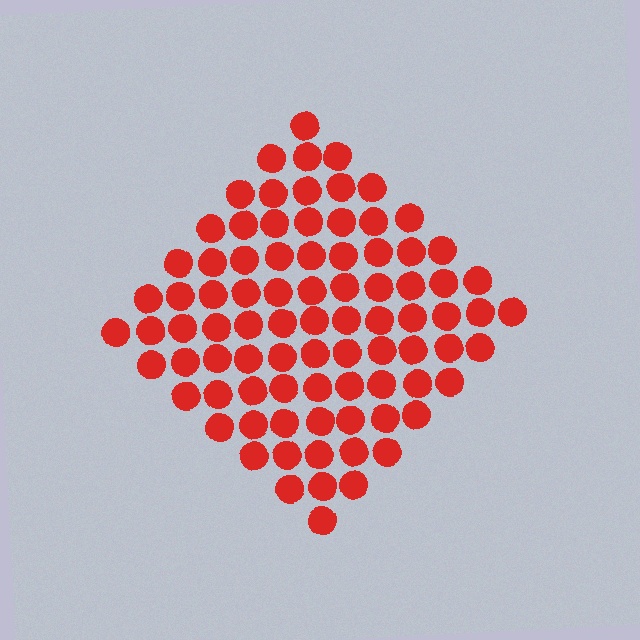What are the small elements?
The small elements are circles.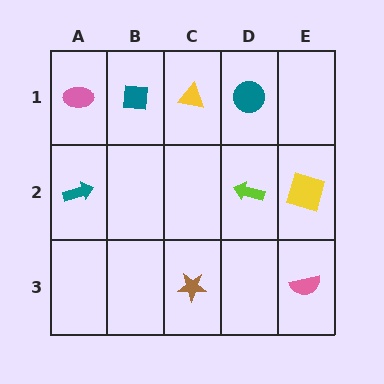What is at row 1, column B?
A teal square.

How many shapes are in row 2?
3 shapes.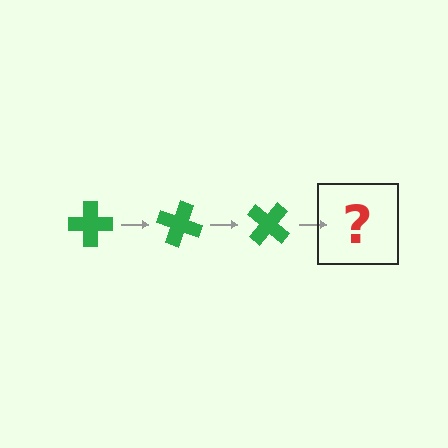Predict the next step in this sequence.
The next step is a green cross rotated 60 degrees.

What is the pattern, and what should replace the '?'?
The pattern is that the cross rotates 20 degrees each step. The '?' should be a green cross rotated 60 degrees.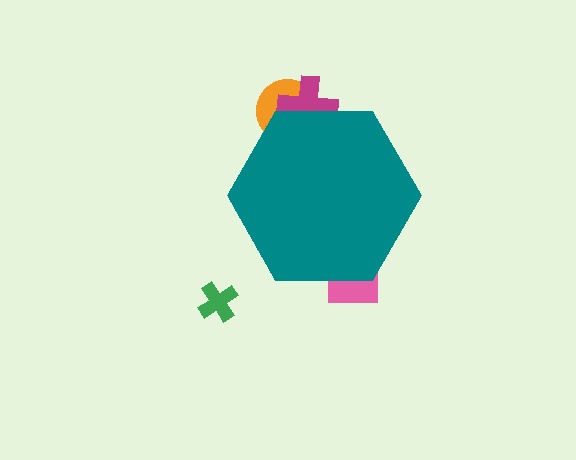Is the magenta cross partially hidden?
Yes, the magenta cross is partially hidden behind the teal hexagon.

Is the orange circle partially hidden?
Yes, the orange circle is partially hidden behind the teal hexagon.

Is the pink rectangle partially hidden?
Yes, the pink rectangle is partially hidden behind the teal hexagon.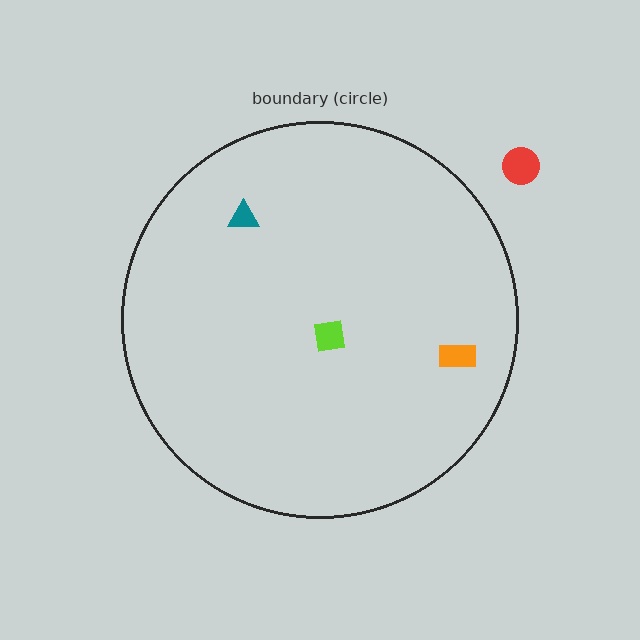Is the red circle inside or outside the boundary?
Outside.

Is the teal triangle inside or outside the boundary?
Inside.